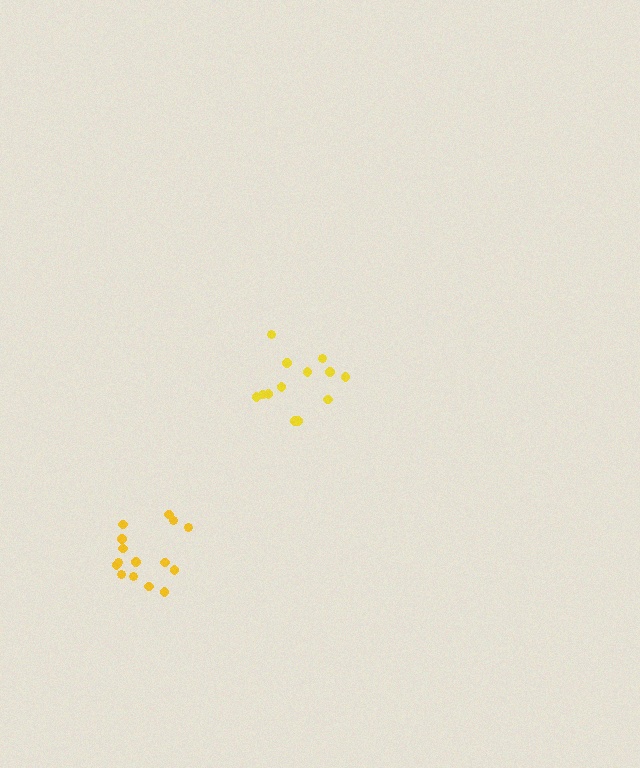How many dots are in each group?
Group 1: 13 dots, Group 2: 15 dots (28 total).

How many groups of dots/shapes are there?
There are 2 groups.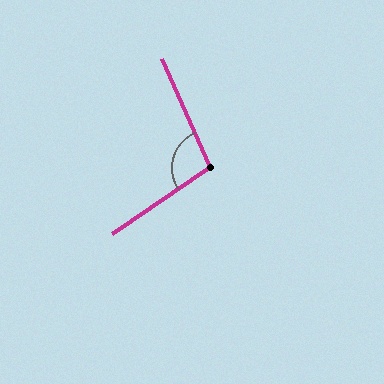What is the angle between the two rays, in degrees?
Approximately 101 degrees.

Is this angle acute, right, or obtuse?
It is obtuse.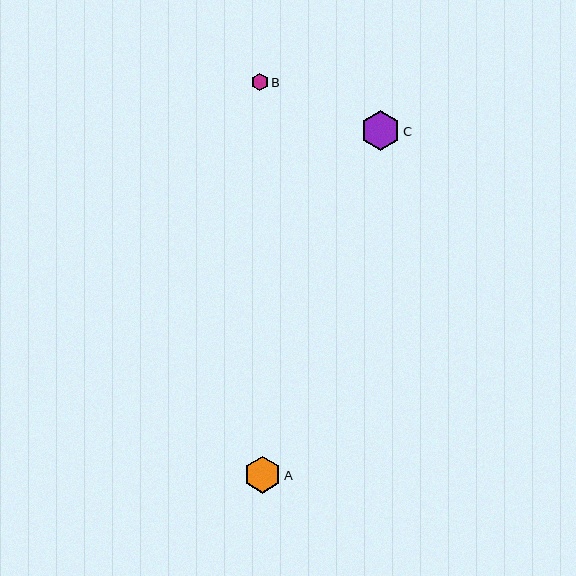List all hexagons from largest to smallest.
From largest to smallest: C, A, B.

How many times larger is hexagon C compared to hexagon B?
Hexagon C is approximately 2.4 times the size of hexagon B.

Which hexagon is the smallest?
Hexagon B is the smallest with a size of approximately 17 pixels.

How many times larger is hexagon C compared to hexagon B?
Hexagon C is approximately 2.4 times the size of hexagon B.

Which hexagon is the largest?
Hexagon C is the largest with a size of approximately 39 pixels.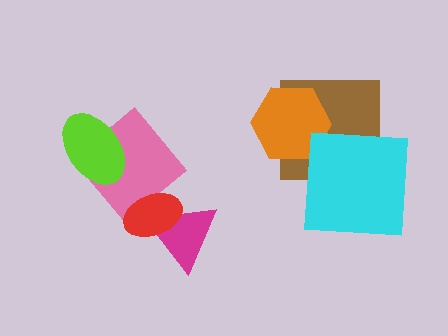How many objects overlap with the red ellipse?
2 objects overlap with the red ellipse.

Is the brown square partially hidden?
Yes, it is partially covered by another shape.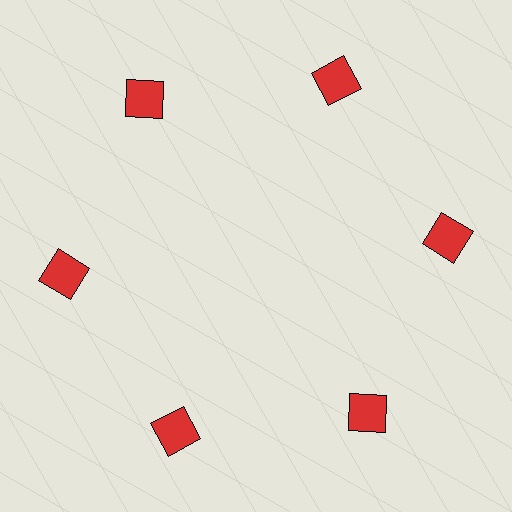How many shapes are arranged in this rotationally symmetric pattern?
There are 6 shapes, arranged in 6 groups of 1.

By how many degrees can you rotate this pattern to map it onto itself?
The pattern maps onto itself every 60 degrees of rotation.